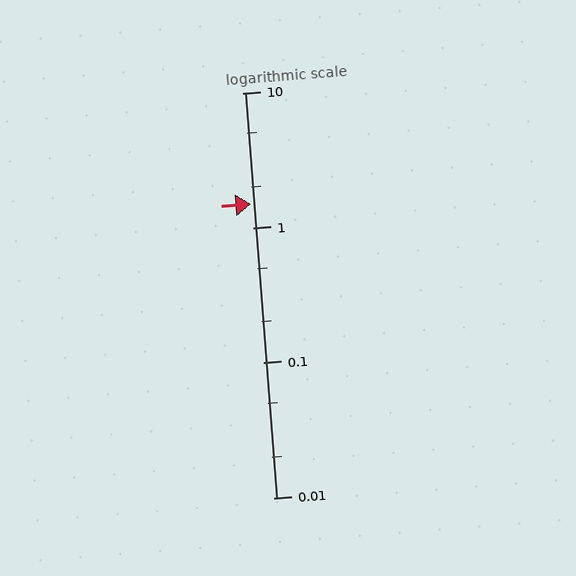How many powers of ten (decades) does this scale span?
The scale spans 3 decades, from 0.01 to 10.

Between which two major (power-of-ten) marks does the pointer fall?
The pointer is between 1 and 10.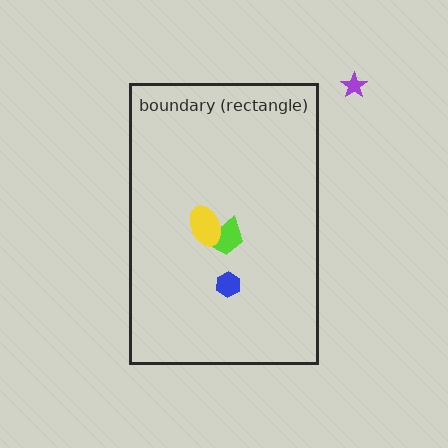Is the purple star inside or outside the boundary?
Outside.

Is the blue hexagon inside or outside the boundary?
Inside.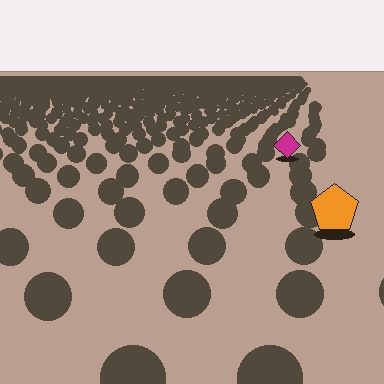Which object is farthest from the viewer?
The magenta diamond is farthest from the viewer. It appears smaller and the ground texture around it is denser.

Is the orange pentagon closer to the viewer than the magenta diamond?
Yes. The orange pentagon is closer — you can tell from the texture gradient: the ground texture is coarser near it.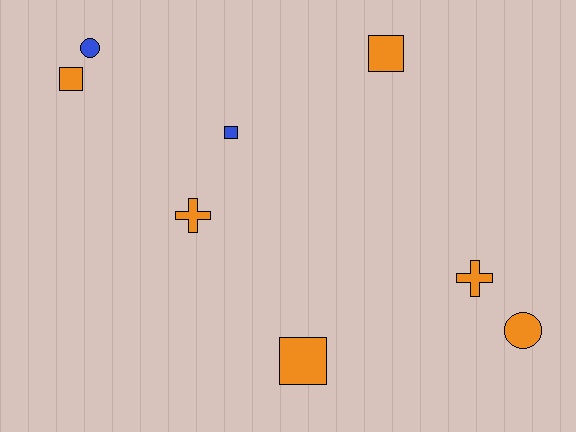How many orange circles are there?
There is 1 orange circle.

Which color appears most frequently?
Orange, with 6 objects.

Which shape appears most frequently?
Square, with 4 objects.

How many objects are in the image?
There are 8 objects.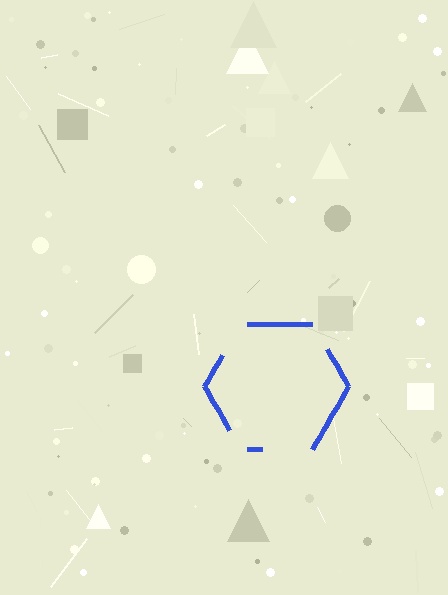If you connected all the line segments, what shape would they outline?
They would outline a hexagon.